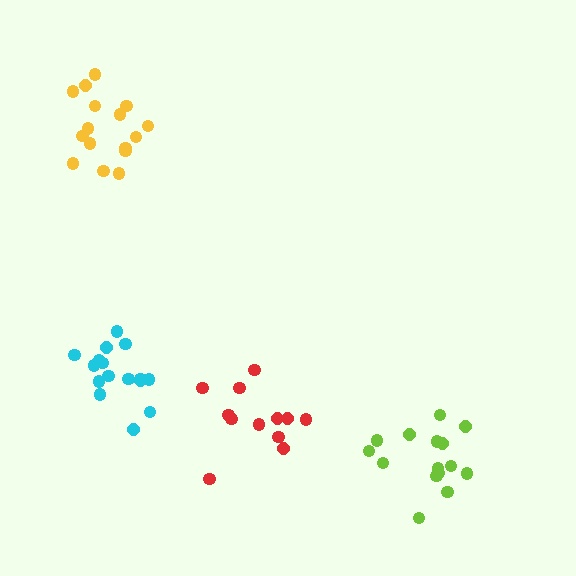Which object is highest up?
The yellow cluster is topmost.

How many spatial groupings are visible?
There are 4 spatial groupings.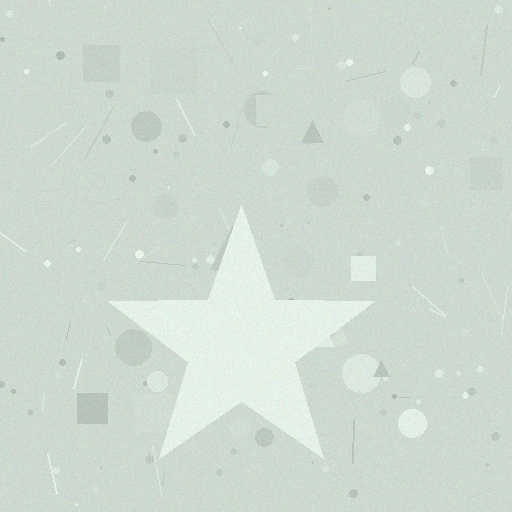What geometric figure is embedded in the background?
A star is embedded in the background.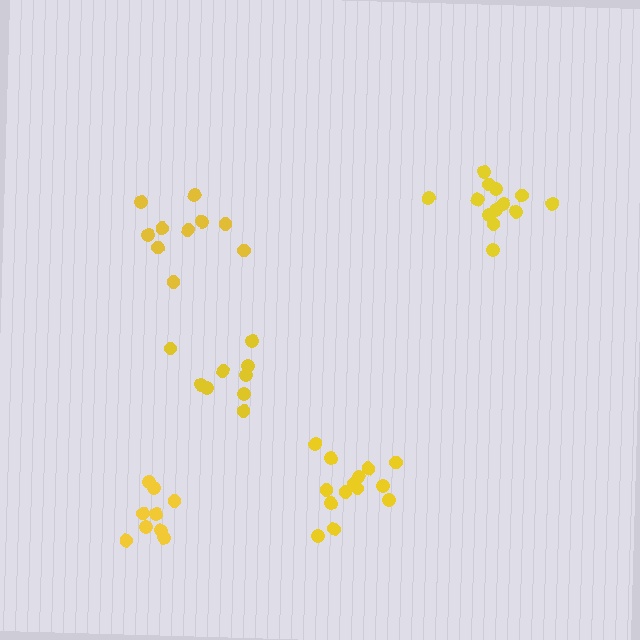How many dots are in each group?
Group 1: 13 dots, Group 2: 10 dots, Group 3: 9 dots, Group 4: 14 dots, Group 5: 9 dots (55 total).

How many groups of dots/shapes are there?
There are 5 groups.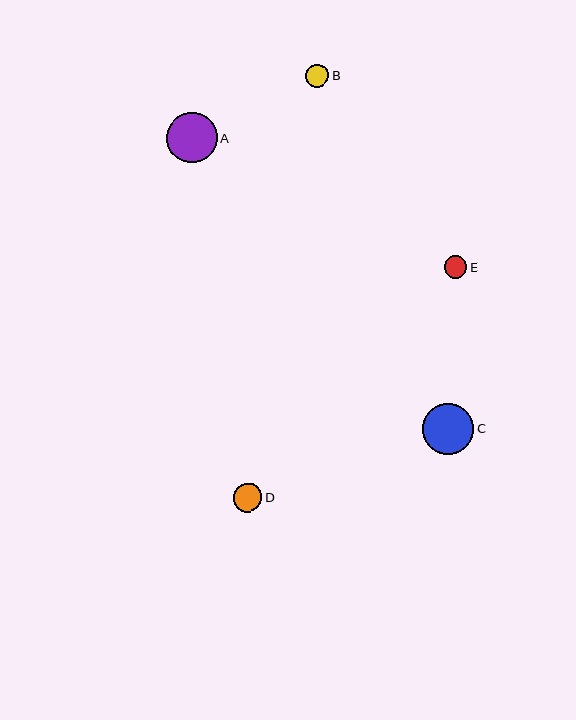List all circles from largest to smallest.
From largest to smallest: C, A, D, B, E.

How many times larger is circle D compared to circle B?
Circle D is approximately 1.2 times the size of circle B.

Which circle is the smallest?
Circle E is the smallest with a size of approximately 23 pixels.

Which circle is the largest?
Circle C is the largest with a size of approximately 51 pixels.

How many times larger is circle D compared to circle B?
Circle D is approximately 1.2 times the size of circle B.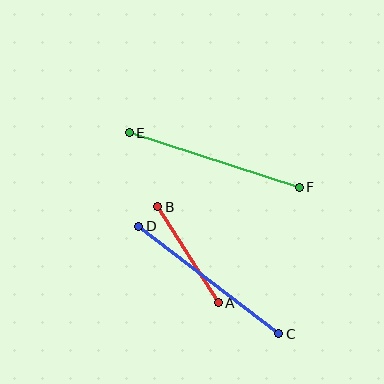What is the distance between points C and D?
The distance is approximately 177 pixels.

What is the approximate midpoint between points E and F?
The midpoint is at approximately (214, 160) pixels.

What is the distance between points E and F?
The distance is approximately 179 pixels.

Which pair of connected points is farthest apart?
Points E and F are farthest apart.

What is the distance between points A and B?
The distance is approximately 114 pixels.